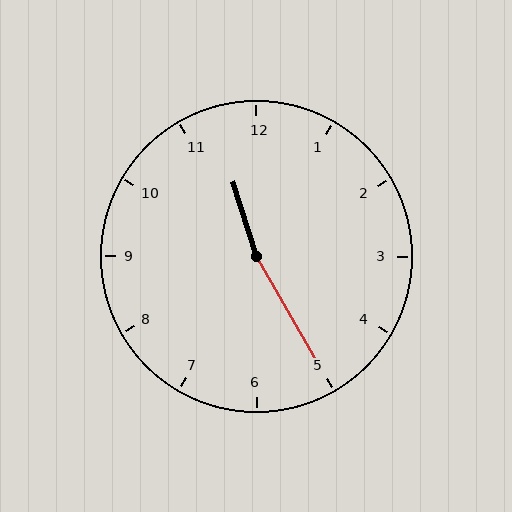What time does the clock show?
11:25.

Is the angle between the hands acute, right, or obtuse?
It is obtuse.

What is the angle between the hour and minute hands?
Approximately 168 degrees.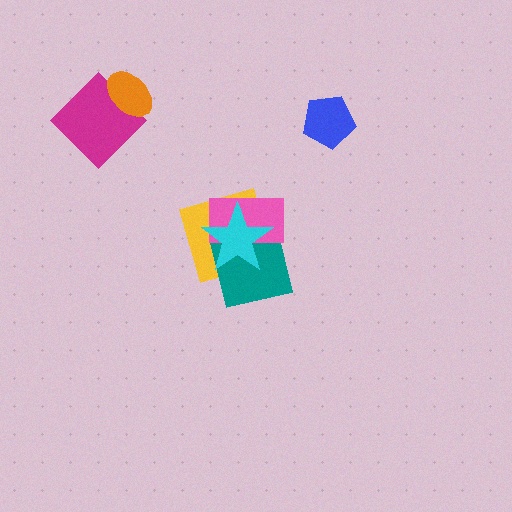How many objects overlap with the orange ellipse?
1 object overlaps with the orange ellipse.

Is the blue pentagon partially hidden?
No, no other shape covers it.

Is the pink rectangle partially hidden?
Yes, it is partially covered by another shape.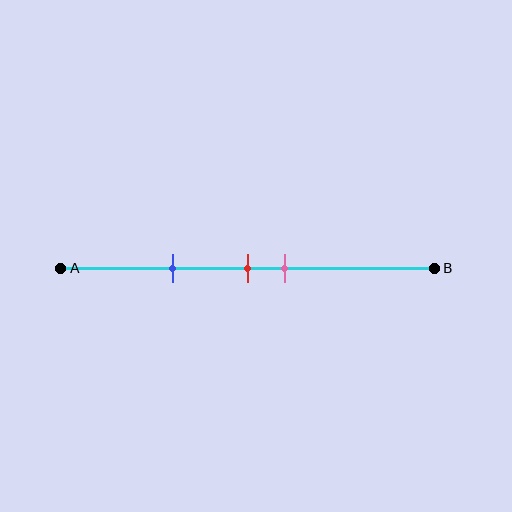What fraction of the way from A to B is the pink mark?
The pink mark is approximately 60% (0.6) of the way from A to B.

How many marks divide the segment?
There are 3 marks dividing the segment.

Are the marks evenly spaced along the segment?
No, the marks are not evenly spaced.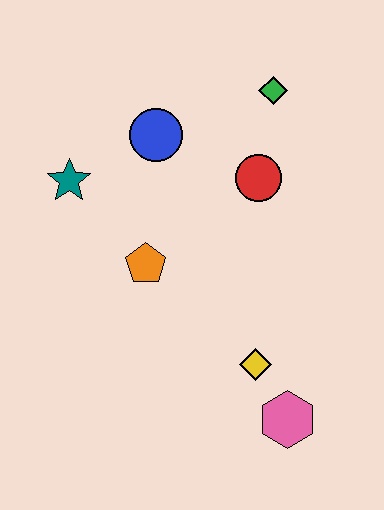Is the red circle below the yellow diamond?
No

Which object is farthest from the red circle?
The pink hexagon is farthest from the red circle.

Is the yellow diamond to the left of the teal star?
No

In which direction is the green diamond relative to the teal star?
The green diamond is to the right of the teal star.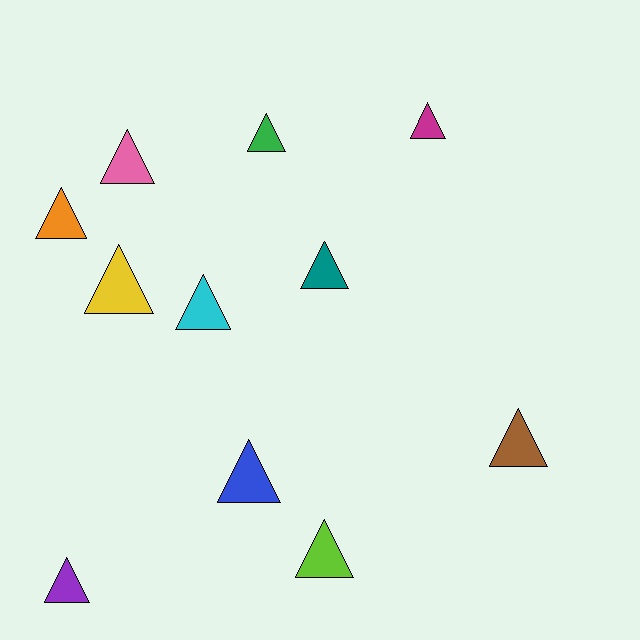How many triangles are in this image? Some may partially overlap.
There are 11 triangles.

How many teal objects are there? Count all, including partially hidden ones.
There is 1 teal object.